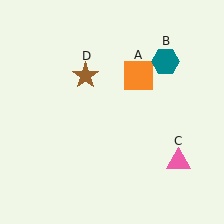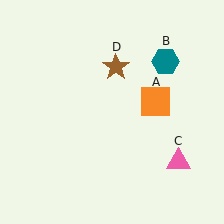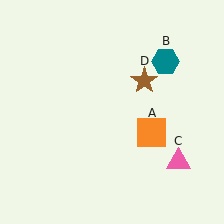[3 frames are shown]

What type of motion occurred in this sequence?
The orange square (object A), brown star (object D) rotated clockwise around the center of the scene.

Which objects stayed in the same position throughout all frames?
Teal hexagon (object B) and pink triangle (object C) remained stationary.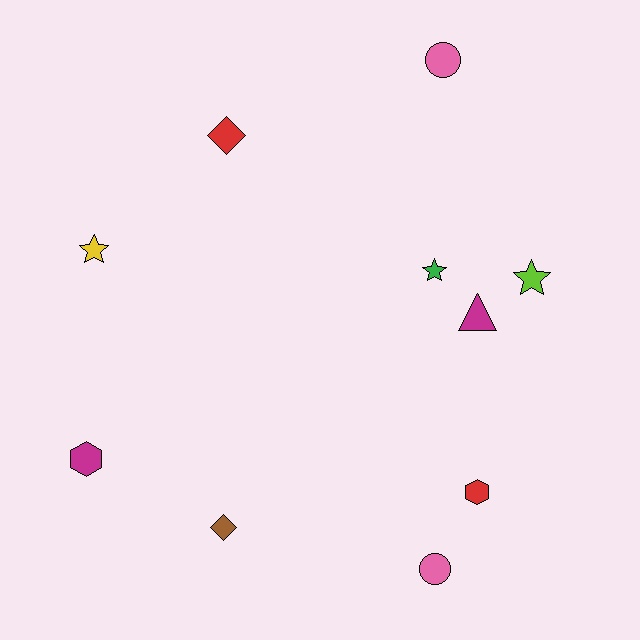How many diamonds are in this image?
There are 2 diamonds.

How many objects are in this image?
There are 10 objects.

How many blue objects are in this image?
There are no blue objects.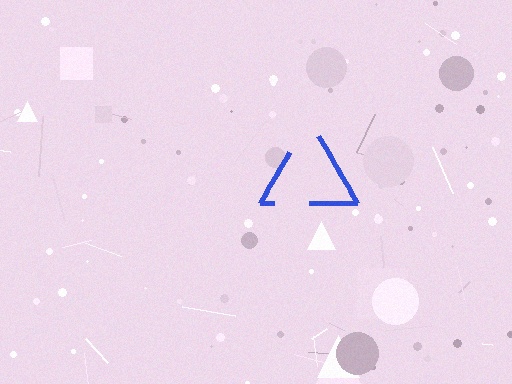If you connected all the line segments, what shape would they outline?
They would outline a triangle.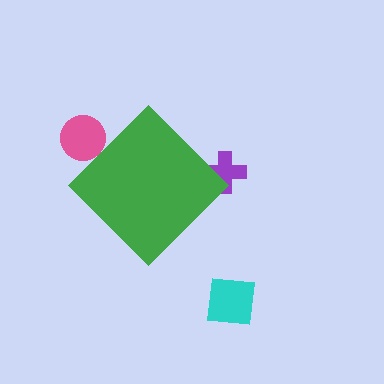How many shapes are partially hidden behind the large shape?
2 shapes are partially hidden.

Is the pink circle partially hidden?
Yes, the pink circle is partially hidden behind the green diamond.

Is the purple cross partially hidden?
Yes, the purple cross is partially hidden behind the green diamond.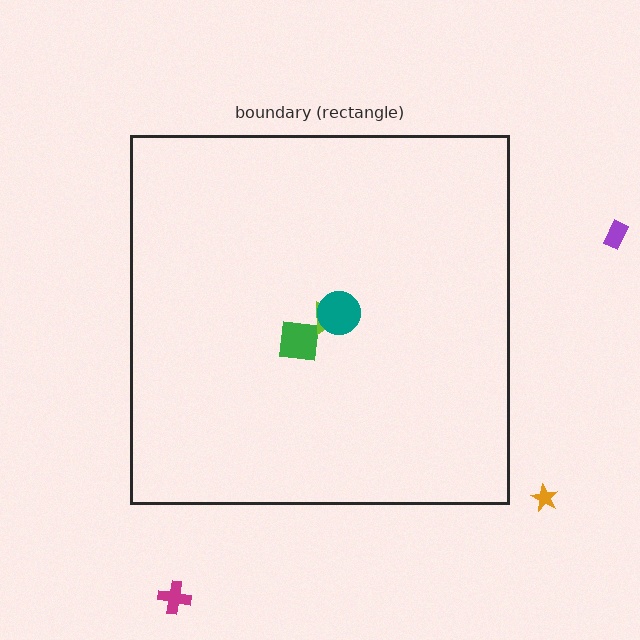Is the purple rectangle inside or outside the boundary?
Outside.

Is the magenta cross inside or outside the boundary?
Outside.